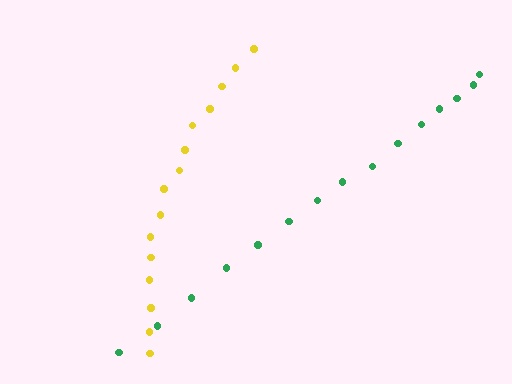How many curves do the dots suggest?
There are 2 distinct paths.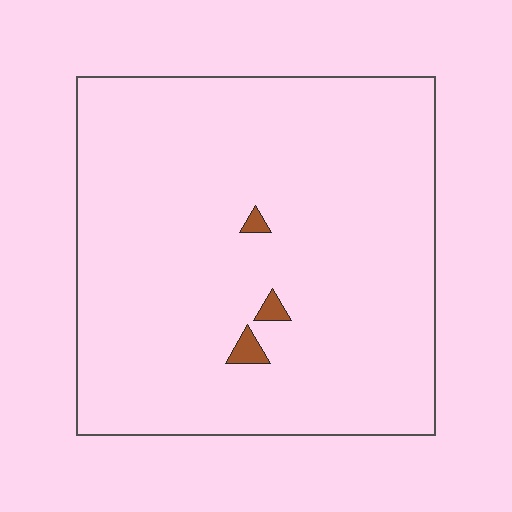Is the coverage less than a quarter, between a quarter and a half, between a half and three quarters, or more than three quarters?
Less than a quarter.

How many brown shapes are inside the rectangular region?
3.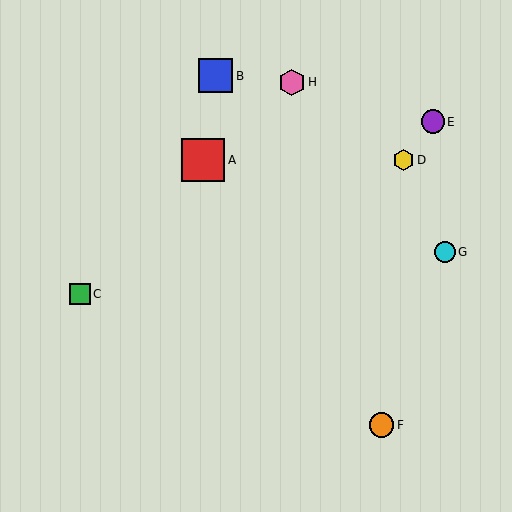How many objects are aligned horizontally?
2 objects (A, D) are aligned horizontally.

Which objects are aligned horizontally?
Objects A, D are aligned horizontally.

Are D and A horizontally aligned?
Yes, both are at y≈160.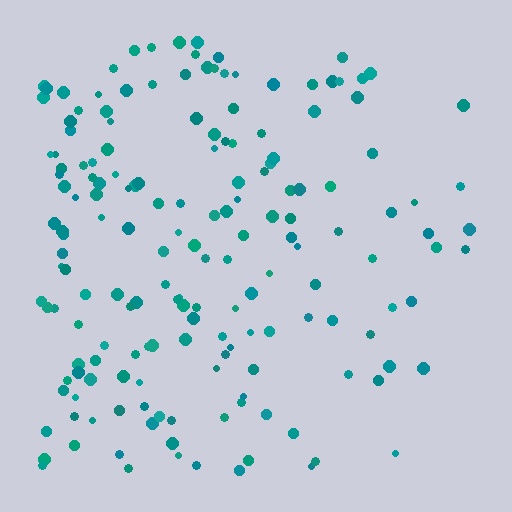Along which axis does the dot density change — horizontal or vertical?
Horizontal.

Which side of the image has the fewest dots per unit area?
The right.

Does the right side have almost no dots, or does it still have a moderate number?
Still a moderate number, just noticeably fewer than the left.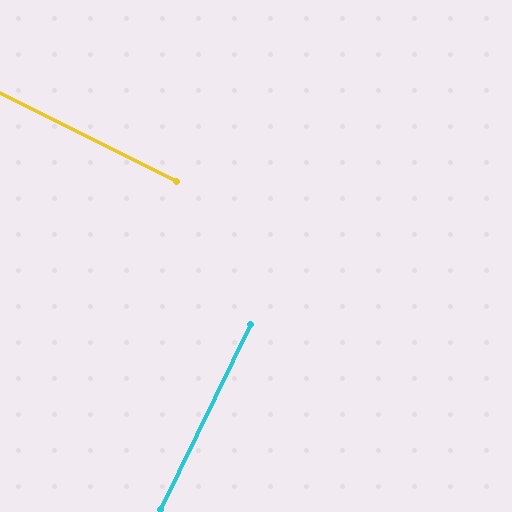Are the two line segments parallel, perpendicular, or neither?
Perpendicular — they meet at approximately 90°.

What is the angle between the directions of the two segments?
Approximately 90 degrees.